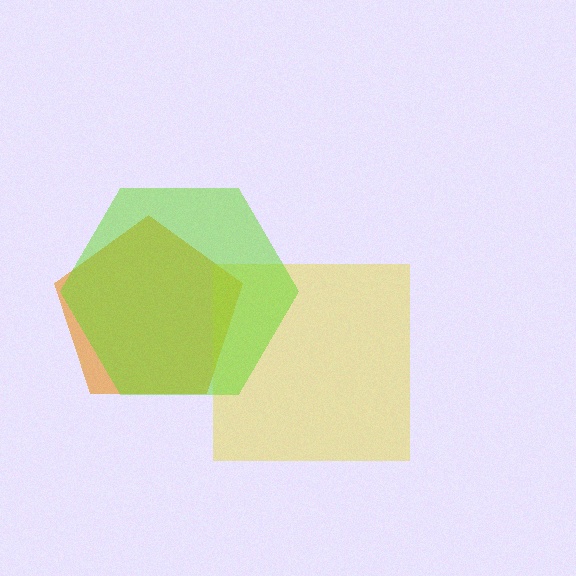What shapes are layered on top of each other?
The layered shapes are: an orange pentagon, a yellow square, a lime hexagon.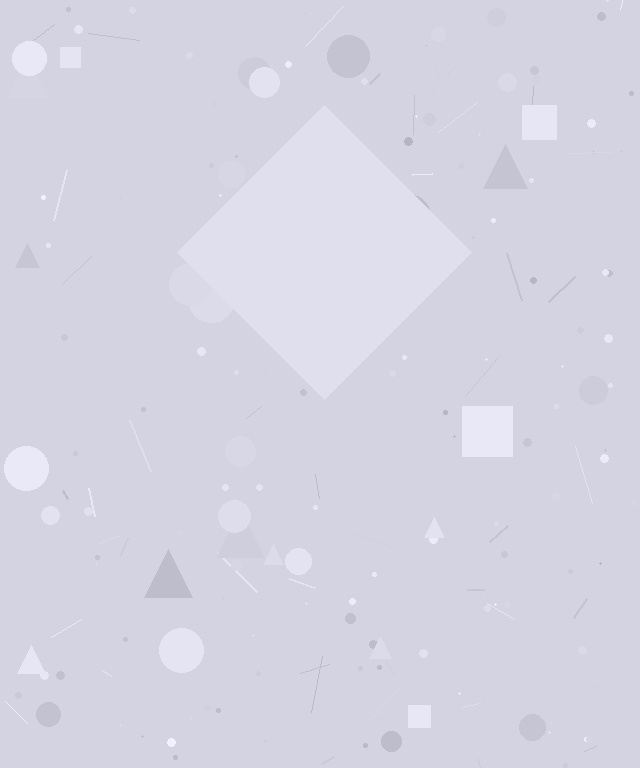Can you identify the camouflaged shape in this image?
The camouflaged shape is a diamond.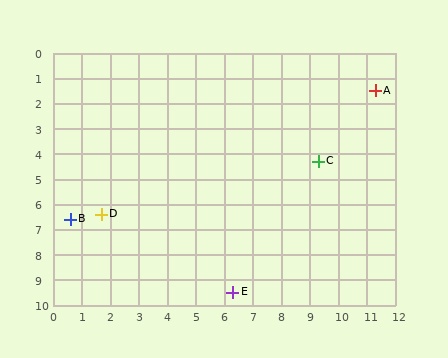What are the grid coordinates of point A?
Point A is at approximately (11.3, 1.5).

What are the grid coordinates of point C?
Point C is at approximately (9.3, 4.3).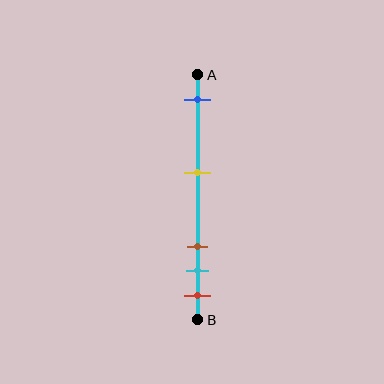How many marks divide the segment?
There are 5 marks dividing the segment.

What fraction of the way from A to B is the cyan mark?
The cyan mark is approximately 80% (0.8) of the way from A to B.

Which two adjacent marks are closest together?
The cyan and red marks are the closest adjacent pair.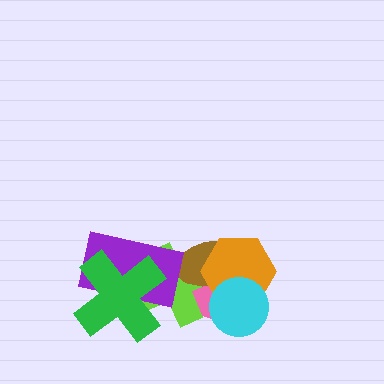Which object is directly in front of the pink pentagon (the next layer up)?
The lime cross is directly in front of the pink pentagon.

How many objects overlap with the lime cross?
5 objects overlap with the lime cross.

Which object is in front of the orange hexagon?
The cyan circle is in front of the orange hexagon.